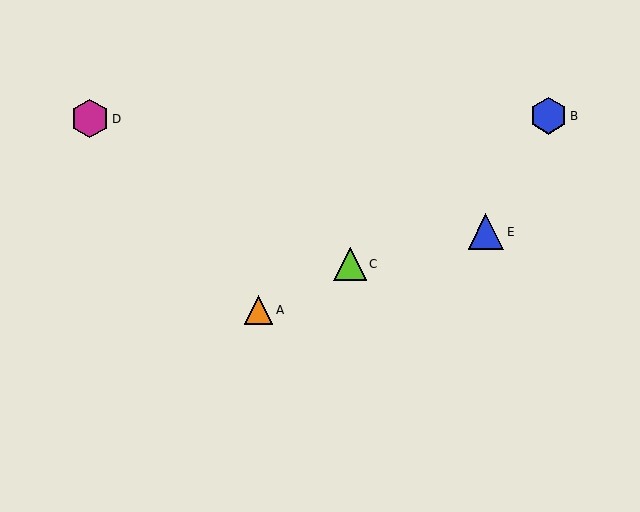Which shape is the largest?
The magenta hexagon (labeled D) is the largest.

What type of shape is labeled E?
Shape E is a blue triangle.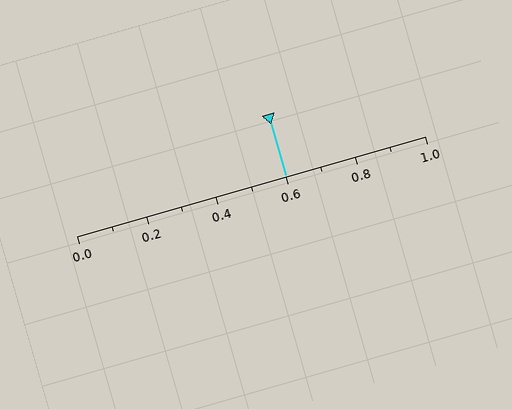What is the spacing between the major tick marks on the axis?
The major ticks are spaced 0.2 apart.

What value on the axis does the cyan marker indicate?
The marker indicates approximately 0.6.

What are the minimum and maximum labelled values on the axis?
The axis runs from 0.0 to 1.0.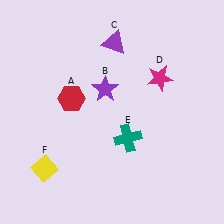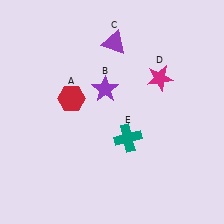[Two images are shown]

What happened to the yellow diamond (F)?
The yellow diamond (F) was removed in Image 2. It was in the bottom-left area of Image 1.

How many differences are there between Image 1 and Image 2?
There is 1 difference between the two images.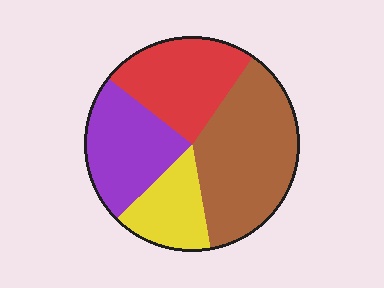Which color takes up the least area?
Yellow, at roughly 15%.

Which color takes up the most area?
Brown, at roughly 35%.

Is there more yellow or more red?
Red.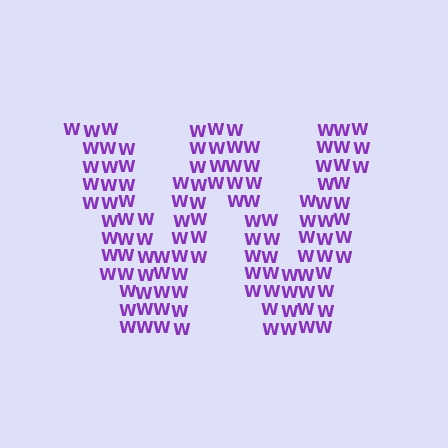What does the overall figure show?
The overall figure shows the letter W.